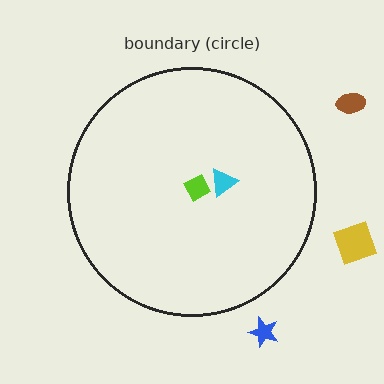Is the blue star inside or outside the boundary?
Outside.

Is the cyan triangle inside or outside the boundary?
Inside.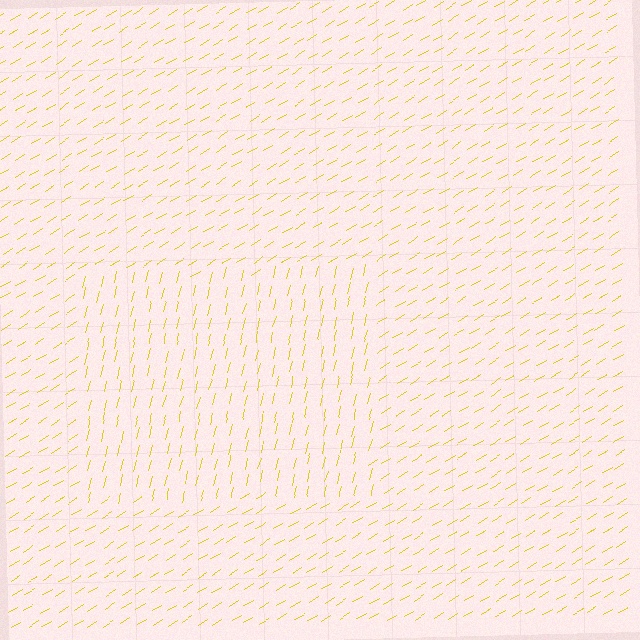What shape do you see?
I see a rectangle.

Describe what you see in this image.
The image is filled with small yellow line segments. A rectangle region in the image has lines oriented differently from the surrounding lines, creating a visible texture boundary.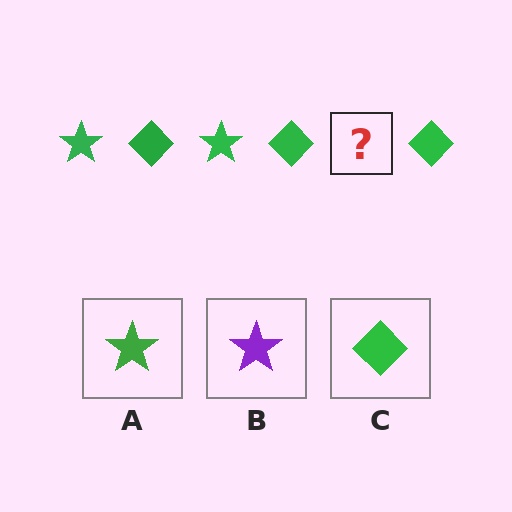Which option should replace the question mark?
Option A.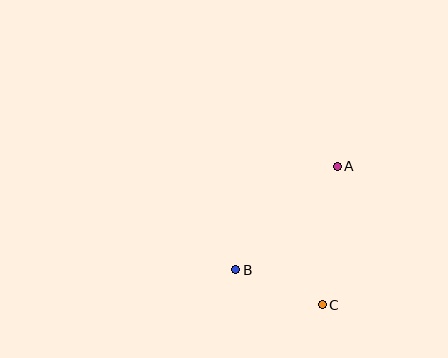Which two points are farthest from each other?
Points A and B are farthest from each other.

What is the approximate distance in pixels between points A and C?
The distance between A and C is approximately 139 pixels.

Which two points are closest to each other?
Points B and C are closest to each other.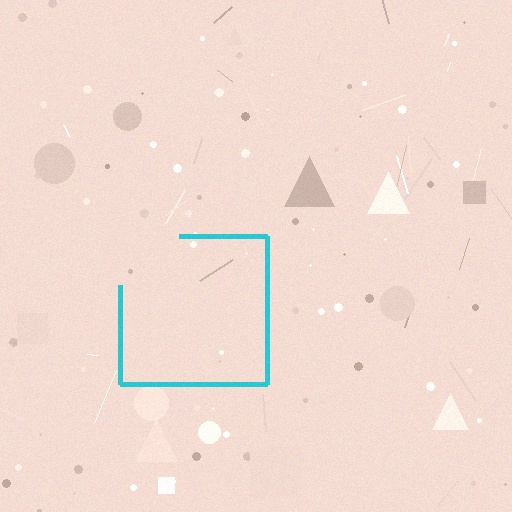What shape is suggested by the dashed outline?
The dashed outline suggests a square.